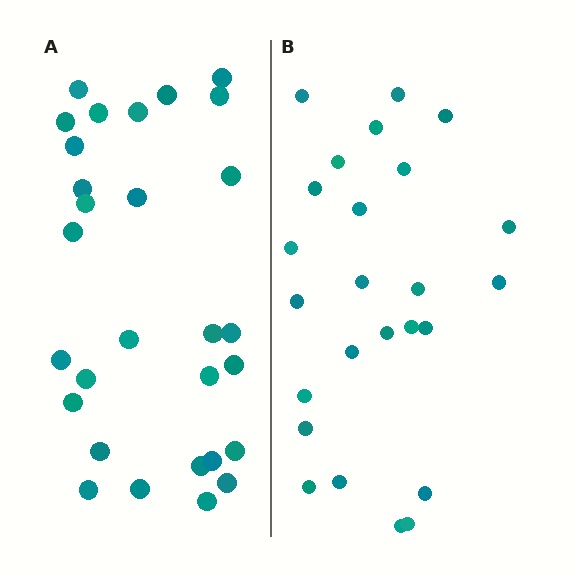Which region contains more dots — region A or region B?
Region A (the left region) has more dots.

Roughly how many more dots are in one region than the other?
Region A has about 4 more dots than region B.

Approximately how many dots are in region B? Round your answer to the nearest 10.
About 20 dots. (The exact count is 25, which rounds to 20.)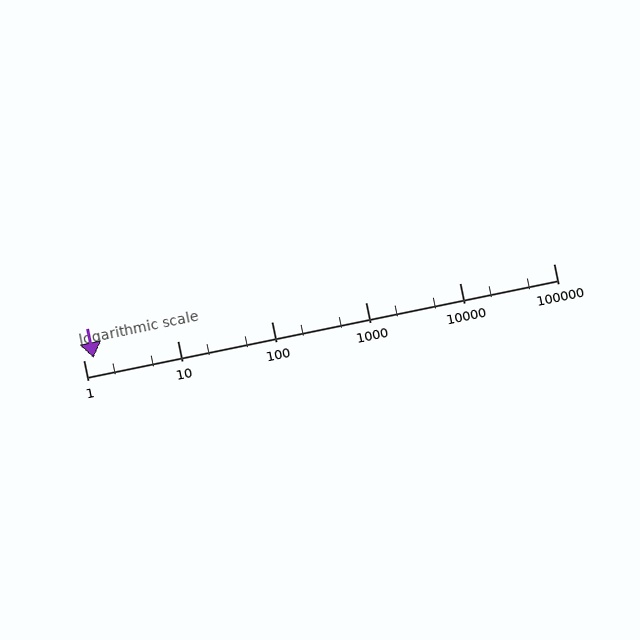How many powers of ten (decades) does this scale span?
The scale spans 5 decades, from 1 to 100000.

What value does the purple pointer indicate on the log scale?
The pointer indicates approximately 1.3.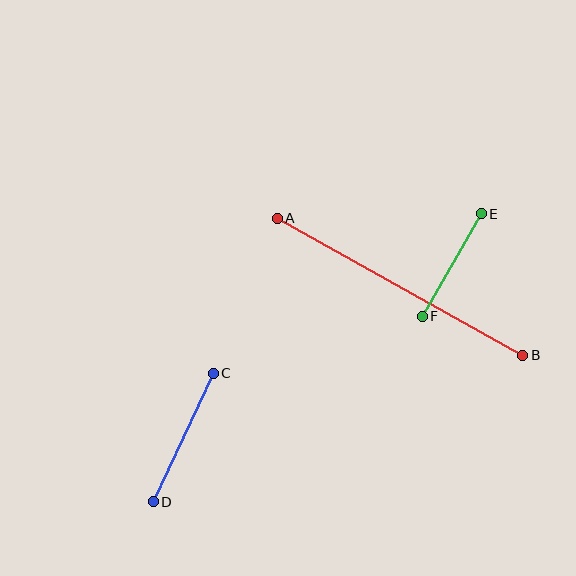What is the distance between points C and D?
The distance is approximately 142 pixels.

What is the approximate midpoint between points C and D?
The midpoint is at approximately (183, 438) pixels.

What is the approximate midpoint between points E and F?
The midpoint is at approximately (452, 265) pixels.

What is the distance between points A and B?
The distance is approximately 281 pixels.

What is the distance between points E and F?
The distance is approximately 119 pixels.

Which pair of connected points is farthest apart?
Points A and B are farthest apart.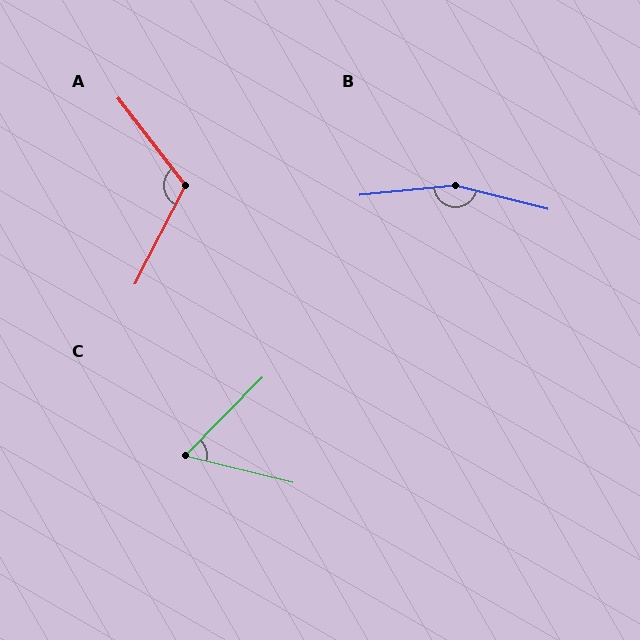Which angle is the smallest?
C, at approximately 60 degrees.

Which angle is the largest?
B, at approximately 160 degrees.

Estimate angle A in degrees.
Approximately 116 degrees.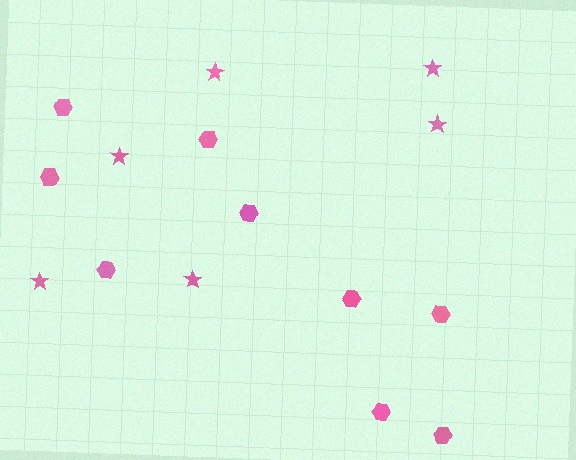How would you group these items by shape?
There are 2 groups: one group of hexagons (9) and one group of stars (6).